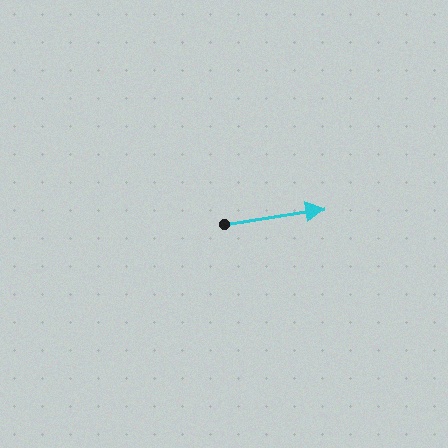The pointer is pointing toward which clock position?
Roughly 3 o'clock.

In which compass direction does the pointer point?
East.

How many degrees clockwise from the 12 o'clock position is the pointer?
Approximately 81 degrees.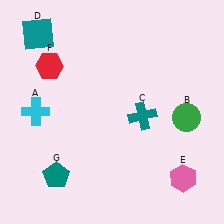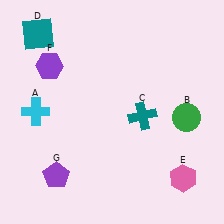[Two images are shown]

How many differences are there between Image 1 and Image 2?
There are 2 differences between the two images.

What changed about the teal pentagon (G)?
In Image 1, G is teal. In Image 2, it changed to purple.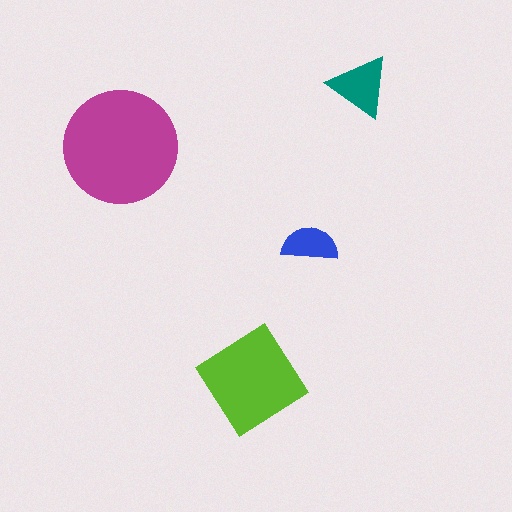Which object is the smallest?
The blue semicircle.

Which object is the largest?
The magenta circle.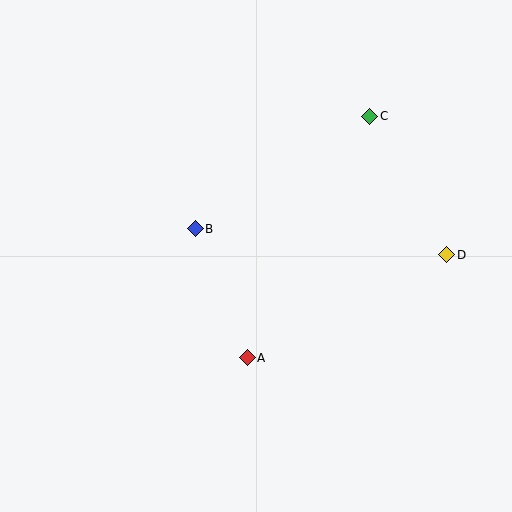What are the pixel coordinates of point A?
Point A is at (247, 358).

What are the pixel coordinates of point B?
Point B is at (195, 229).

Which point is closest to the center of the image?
Point B at (195, 229) is closest to the center.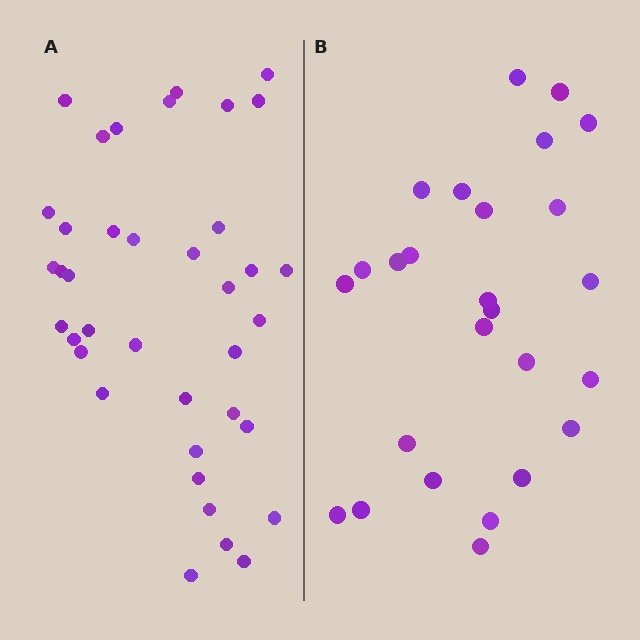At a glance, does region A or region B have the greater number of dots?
Region A (the left region) has more dots.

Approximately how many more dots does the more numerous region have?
Region A has roughly 12 or so more dots than region B.